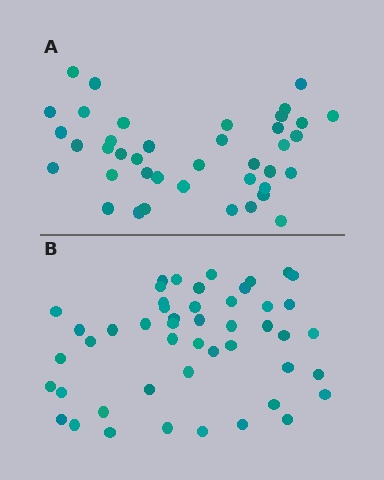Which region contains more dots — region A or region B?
Region B (the bottom region) has more dots.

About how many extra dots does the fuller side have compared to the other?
Region B has roughly 8 or so more dots than region A.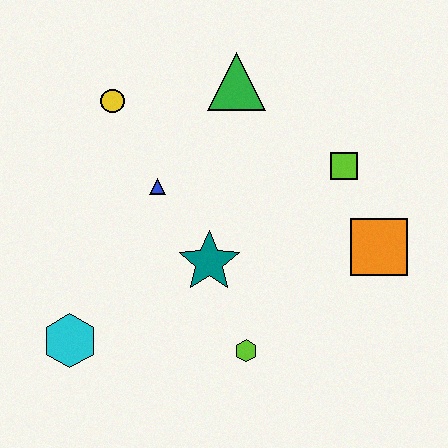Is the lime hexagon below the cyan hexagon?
Yes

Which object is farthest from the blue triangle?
The orange square is farthest from the blue triangle.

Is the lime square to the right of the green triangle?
Yes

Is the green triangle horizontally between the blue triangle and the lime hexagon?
Yes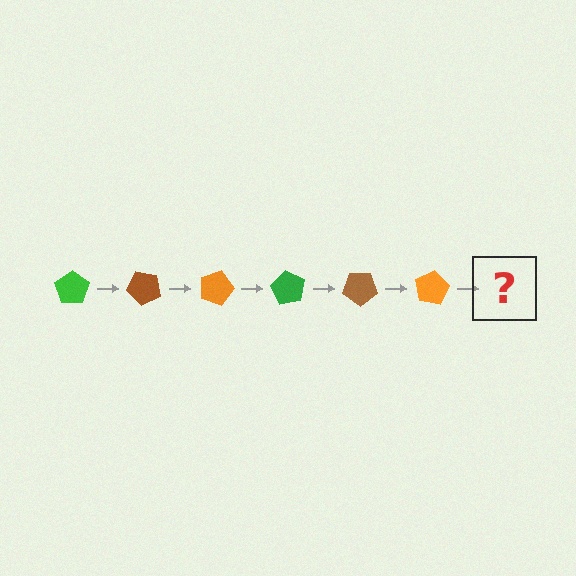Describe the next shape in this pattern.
It should be a green pentagon, rotated 270 degrees from the start.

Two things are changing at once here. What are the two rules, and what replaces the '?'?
The two rules are that it rotates 45 degrees each step and the color cycles through green, brown, and orange. The '?' should be a green pentagon, rotated 270 degrees from the start.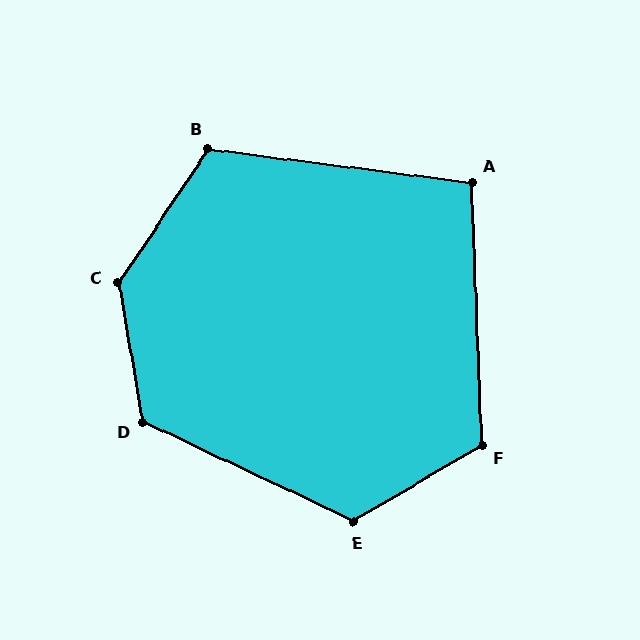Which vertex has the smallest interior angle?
A, at approximately 100 degrees.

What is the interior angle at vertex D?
Approximately 125 degrees (obtuse).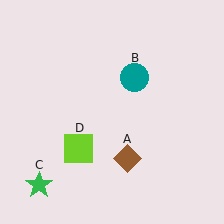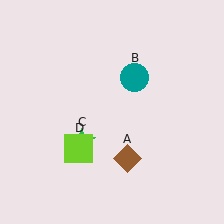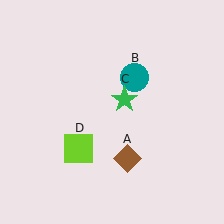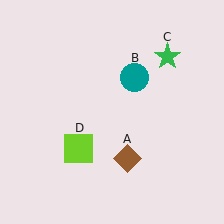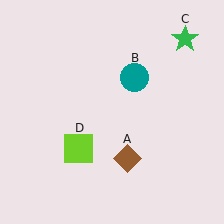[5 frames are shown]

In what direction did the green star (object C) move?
The green star (object C) moved up and to the right.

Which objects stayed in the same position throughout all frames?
Brown diamond (object A) and teal circle (object B) and lime square (object D) remained stationary.